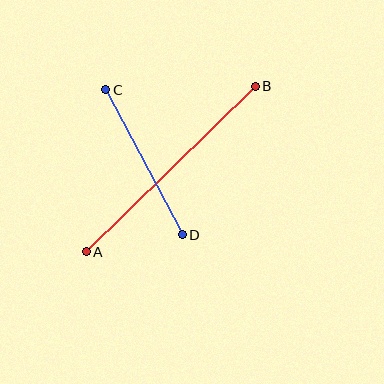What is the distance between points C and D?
The distance is approximately 164 pixels.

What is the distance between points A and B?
The distance is approximately 237 pixels.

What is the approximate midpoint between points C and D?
The midpoint is at approximately (144, 162) pixels.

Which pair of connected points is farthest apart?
Points A and B are farthest apart.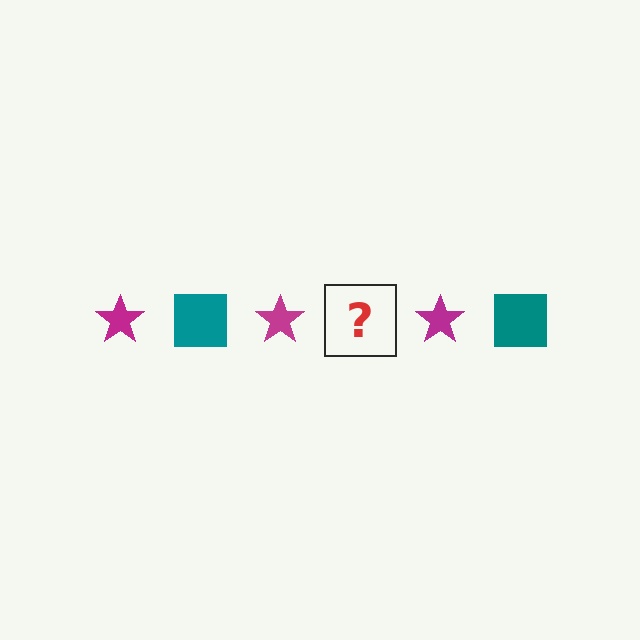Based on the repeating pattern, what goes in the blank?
The blank should be a teal square.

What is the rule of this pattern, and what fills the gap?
The rule is that the pattern alternates between magenta star and teal square. The gap should be filled with a teal square.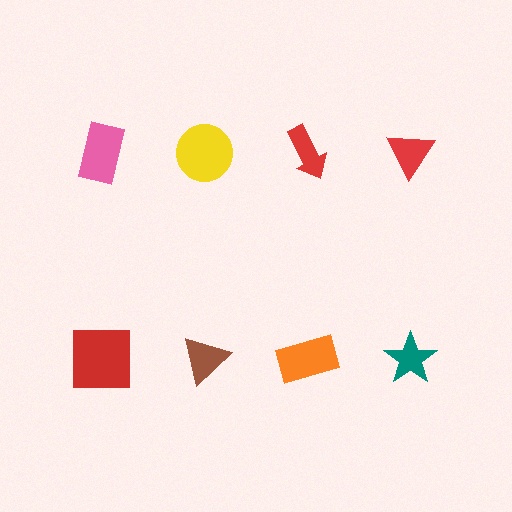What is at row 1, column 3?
A red arrow.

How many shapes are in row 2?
4 shapes.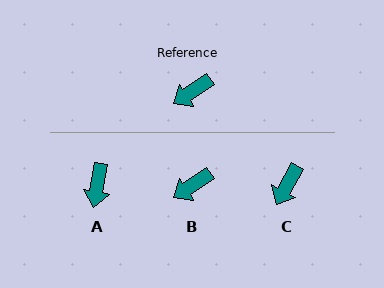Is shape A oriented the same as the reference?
No, it is off by about 47 degrees.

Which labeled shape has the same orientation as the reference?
B.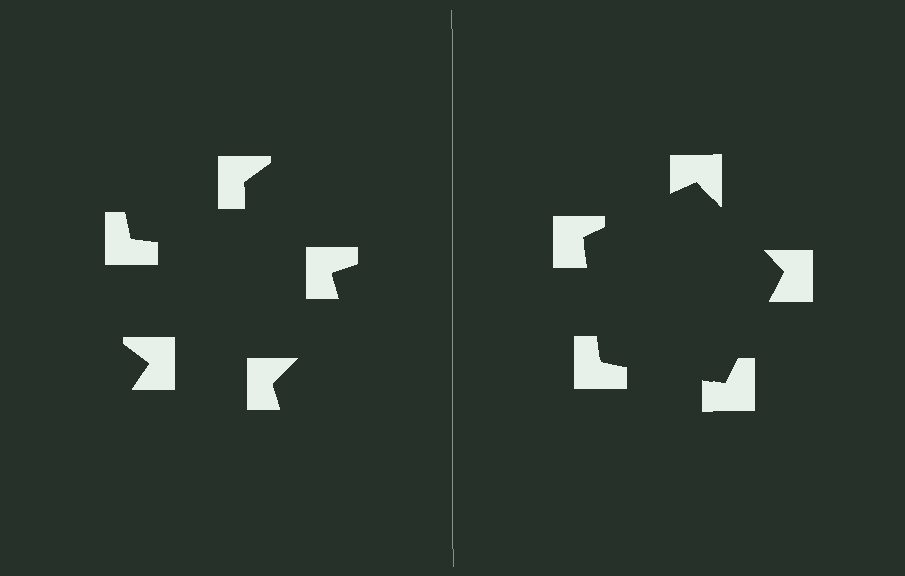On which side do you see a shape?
An illusory pentagon appears on the right side. On the left side the wedge cuts are rotated, so no coherent shape forms.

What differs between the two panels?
The notched squares are positioned identically on both sides; only the wedge orientations differ. On the right they align to a pentagon; on the left they are misaligned.